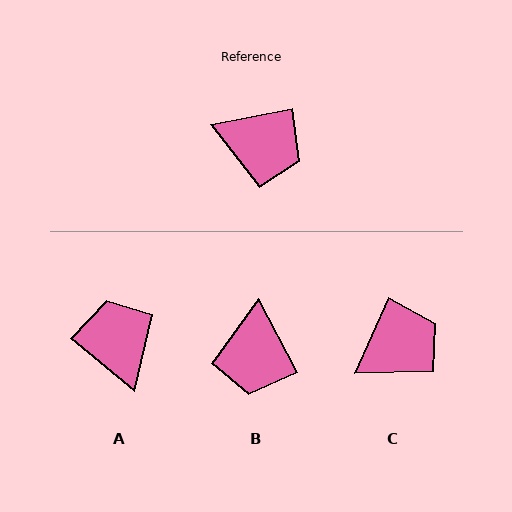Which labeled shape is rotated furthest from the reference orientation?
A, about 129 degrees away.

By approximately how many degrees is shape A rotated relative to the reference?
Approximately 129 degrees counter-clockwise.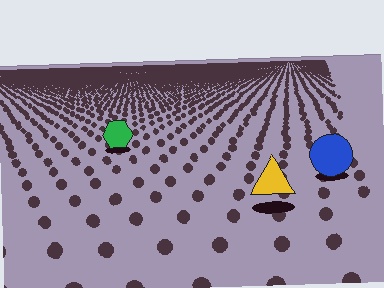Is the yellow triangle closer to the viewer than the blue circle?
Yes. The yellow triangle is closer — you can tell from the texture gradient: the ground texture is coarser near it.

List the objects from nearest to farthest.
From nearest to farthest: the yellow triangle, the blue circle, the green hexagon.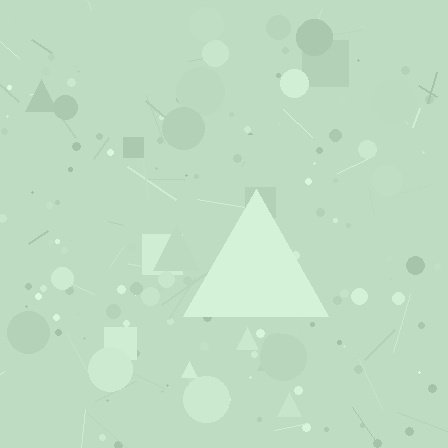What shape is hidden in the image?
A triangle is hidden in the image.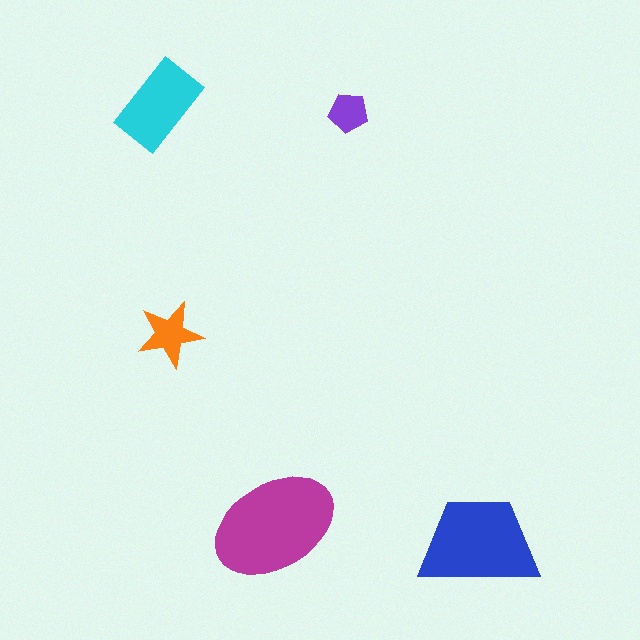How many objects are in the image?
There are 5 objects in the image.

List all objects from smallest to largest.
The purple pentagon, the orange star, the cyan rectangle, the blue trapezoid, the magenta ellipse.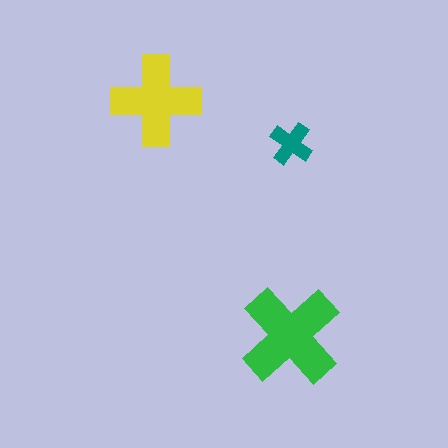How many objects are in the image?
There are 3 objects in the image.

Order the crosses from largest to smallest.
the green one, the yellow one, the teal one.